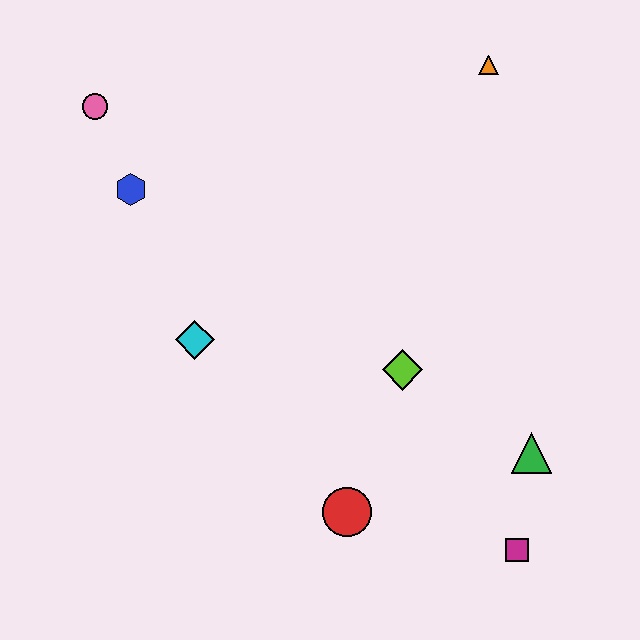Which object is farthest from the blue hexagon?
The magenta square is farthest from the blue hexagon.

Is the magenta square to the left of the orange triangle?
No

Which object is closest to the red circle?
The lime diamond is closest to the red circle.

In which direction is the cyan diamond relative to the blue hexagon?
The cyan diamond is below the blue hexagon.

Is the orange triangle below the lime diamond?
No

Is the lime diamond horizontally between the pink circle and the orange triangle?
Yes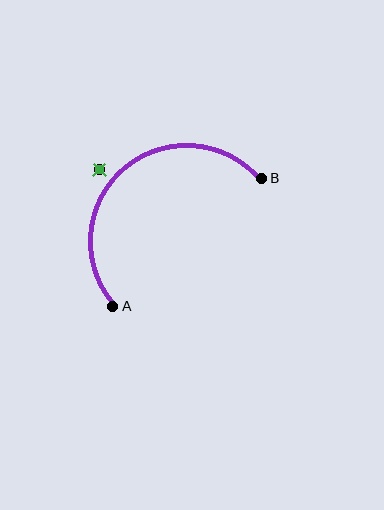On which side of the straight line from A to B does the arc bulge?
The arc bulges above and to the left of the straight line connecting A and B.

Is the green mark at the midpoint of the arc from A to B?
No — the green mark does not lie on the arc at all. It sits slightly outside the curve.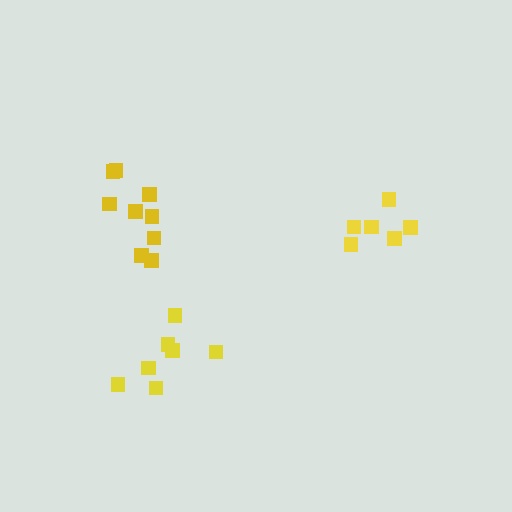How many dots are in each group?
Group 1: 7 dots, Group 2: 6 dots, Group 3: 9 dots (22 total).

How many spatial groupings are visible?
There are 3 spatial groupings.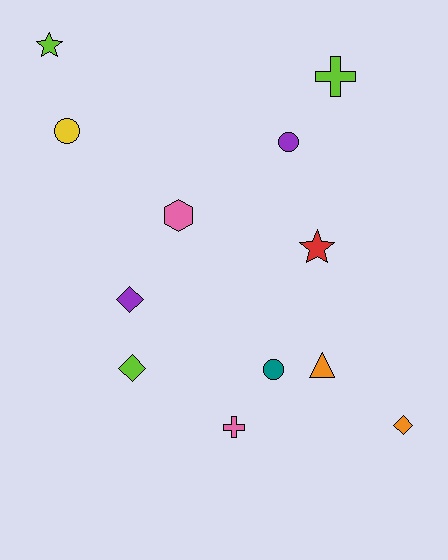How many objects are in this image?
There are 12 objects.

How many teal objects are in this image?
There is 1 teal object.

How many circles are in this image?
There are 3 circles.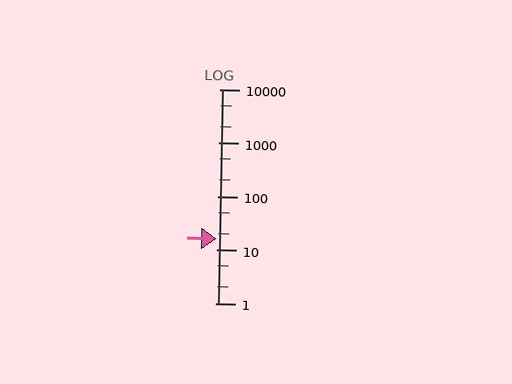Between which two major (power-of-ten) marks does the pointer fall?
The pointer is between 10 and 100.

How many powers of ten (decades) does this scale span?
The scale spans 4 decades, from 1 to 10000.